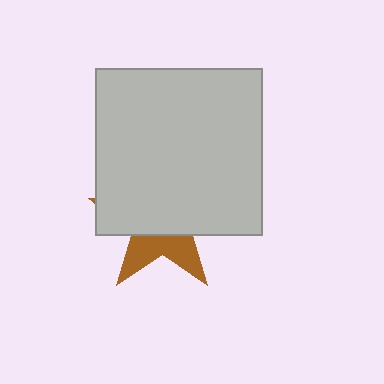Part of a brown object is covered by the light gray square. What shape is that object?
It is a star.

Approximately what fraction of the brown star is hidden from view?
Roughly 66% of the brown star is hidden behind the light gray square.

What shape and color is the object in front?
The object in front is a light gray square.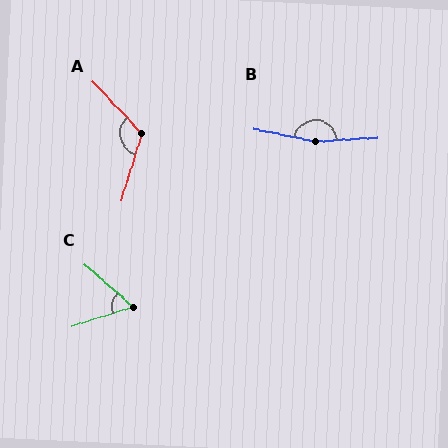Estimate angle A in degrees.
Approximately 119 degrees.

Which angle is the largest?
B, at approximately 165 degrees.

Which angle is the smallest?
C, at approximately 59 degrees.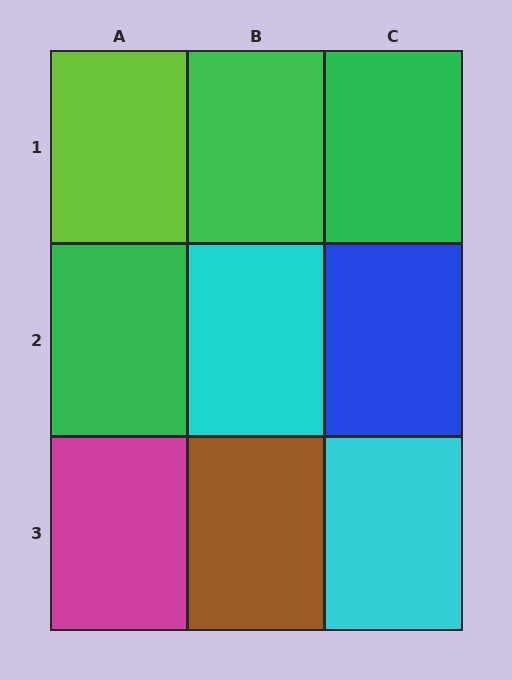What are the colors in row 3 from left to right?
Magenta, brown, cyan.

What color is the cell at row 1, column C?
Green.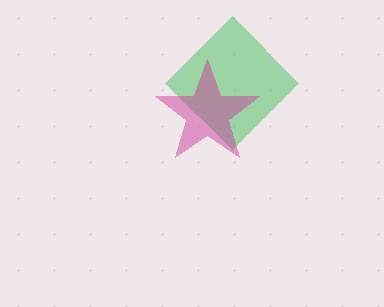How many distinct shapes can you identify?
There are 2 distinct shapes: a green diamond, a magenta star.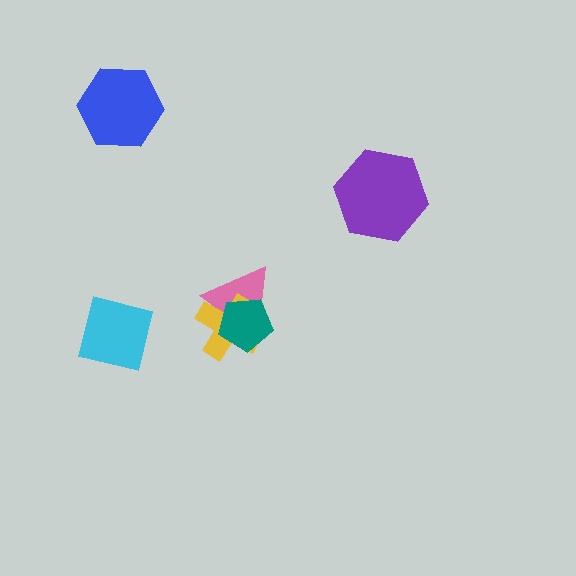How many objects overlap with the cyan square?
0 objects overlap with the cyan square.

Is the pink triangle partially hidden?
Yes, it is partially covered by another shape.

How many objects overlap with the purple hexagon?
0 objects overlap with the purple hexagon.